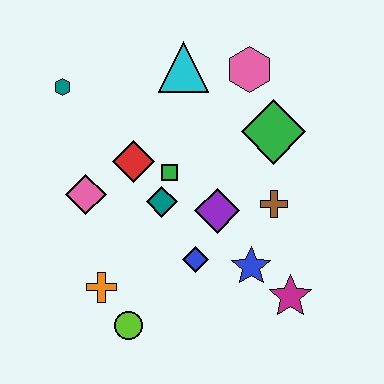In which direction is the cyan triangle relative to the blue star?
The cyan triangle is above the blue star.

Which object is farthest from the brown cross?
The teal hexagon is farthest from the brown cross.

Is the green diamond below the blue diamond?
No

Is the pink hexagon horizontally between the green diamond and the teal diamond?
Yes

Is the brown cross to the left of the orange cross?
No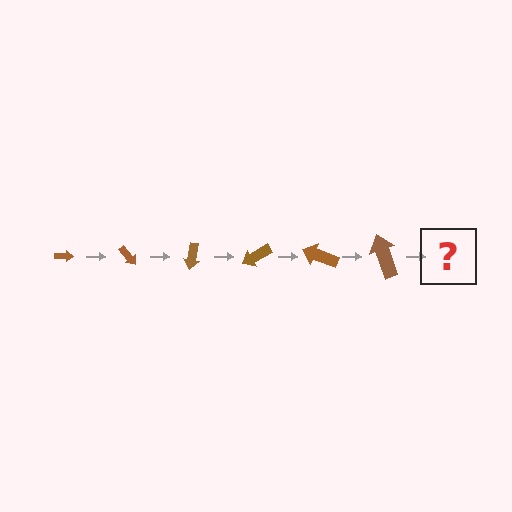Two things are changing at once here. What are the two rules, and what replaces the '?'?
The two rules are that the arrow grows larger each step and it rotates 50 degrees each step. The '?' should be an arrow, larger than the previous one and rotated 300 degrees from the start.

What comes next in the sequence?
The next element should be an arrow, larger than the previous one and rotated 300 degrees from the start.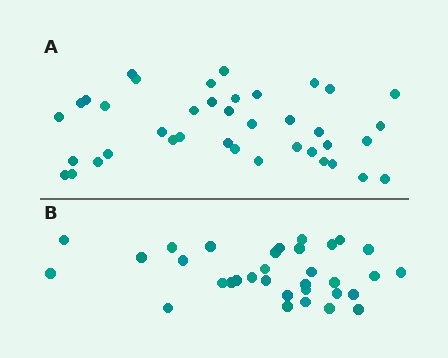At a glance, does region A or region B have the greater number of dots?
Region A (the top region) has more dots.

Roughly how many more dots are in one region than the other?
Region A has about 6 more dots than region B.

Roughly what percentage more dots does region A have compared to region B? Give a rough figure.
About 20% more.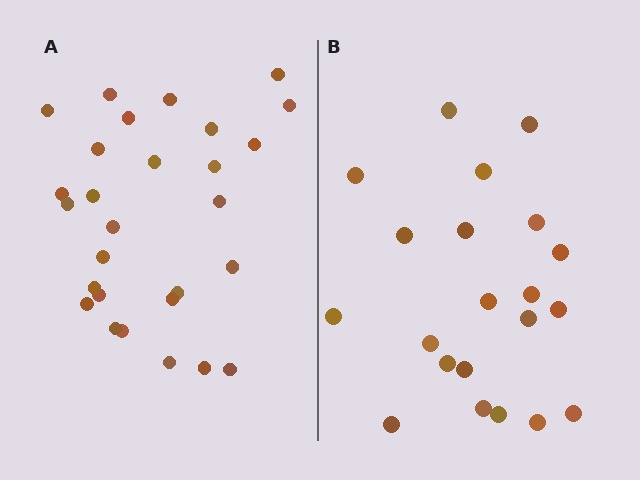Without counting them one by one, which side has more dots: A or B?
Region A (the left region) has more dots.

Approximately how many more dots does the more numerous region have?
Region A has roughly 8 or so more dots than region B.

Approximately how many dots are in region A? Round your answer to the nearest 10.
About 30 dots. (The exact count is 28, which rounds to 30.)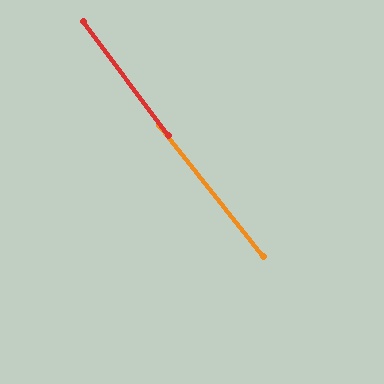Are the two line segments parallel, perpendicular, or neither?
Parallel — their directions differ by only 1.8°.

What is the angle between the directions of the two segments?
Approximately 2 degrees.